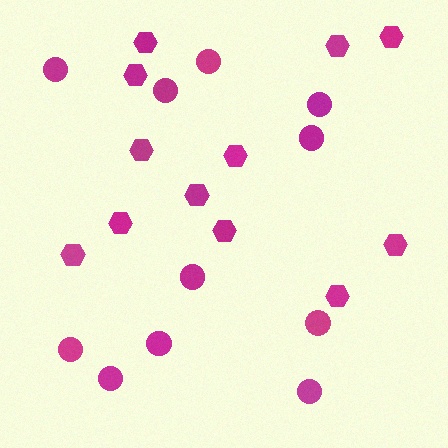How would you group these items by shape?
There are 2 groups: one group of circles (11) and one group of hexagons (12).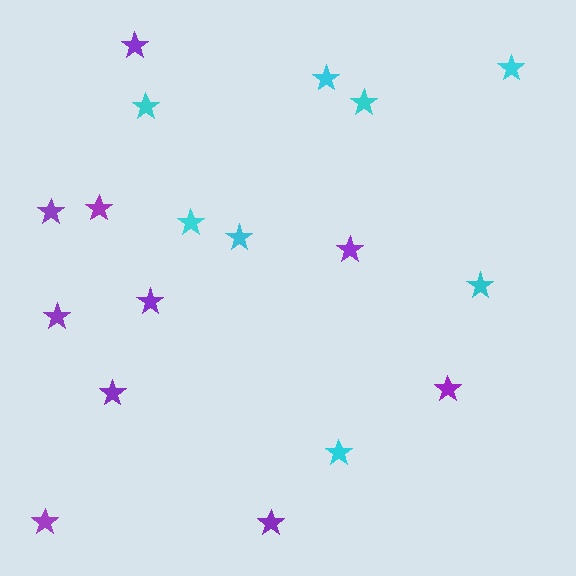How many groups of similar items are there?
There are 2 groups: one group of cyan stars (8) and one group of purple stars (10).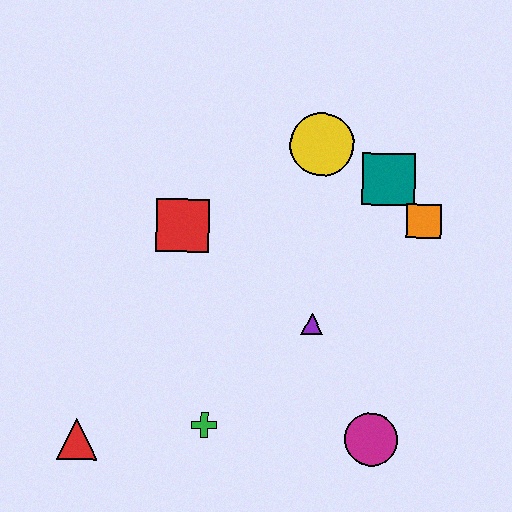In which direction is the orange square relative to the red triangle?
The orange square is to the right of the red triangle.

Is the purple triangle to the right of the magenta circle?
No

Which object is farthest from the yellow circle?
The red triangle is farthest from the yellow circle.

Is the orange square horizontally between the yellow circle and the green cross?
No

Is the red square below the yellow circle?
Yes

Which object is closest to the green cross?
The red triangle is closest to the green cross.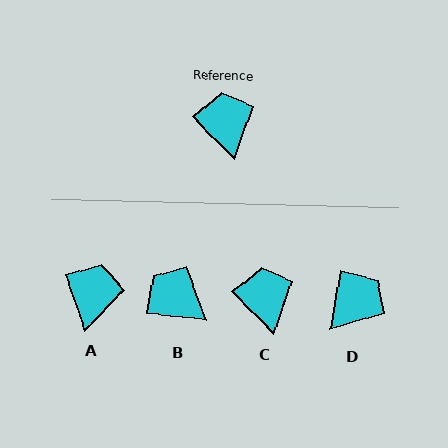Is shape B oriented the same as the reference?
No, it is off by about 40 degrees.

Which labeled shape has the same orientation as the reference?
C.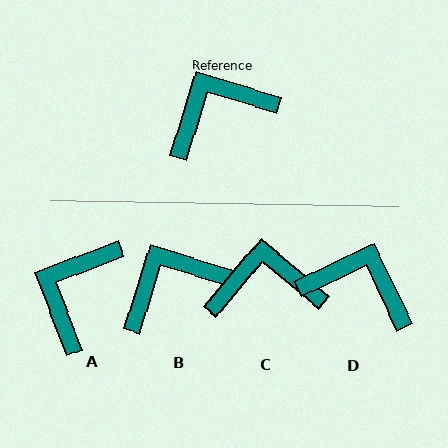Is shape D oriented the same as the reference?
No, it is off by about 48 degrees.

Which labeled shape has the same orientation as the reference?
B.